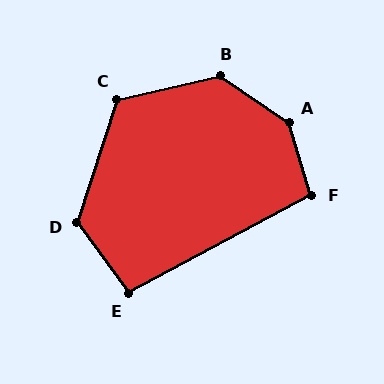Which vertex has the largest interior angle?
A, at approximately 141 degrees.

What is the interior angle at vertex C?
Approximately 121 degrees (obtuse).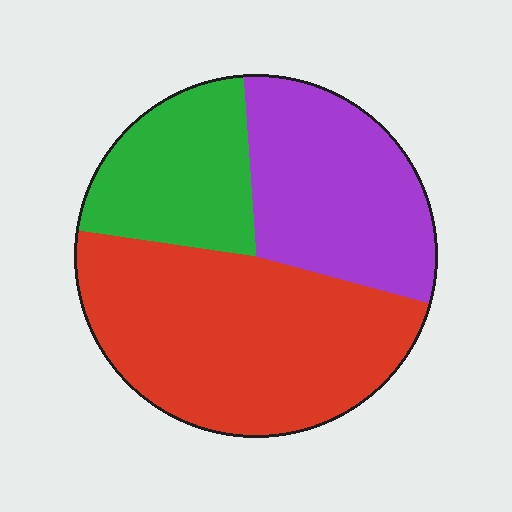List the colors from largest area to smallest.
From largest to smallest: red, purple, green.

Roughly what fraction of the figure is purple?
Purple covers around 30% of the figure.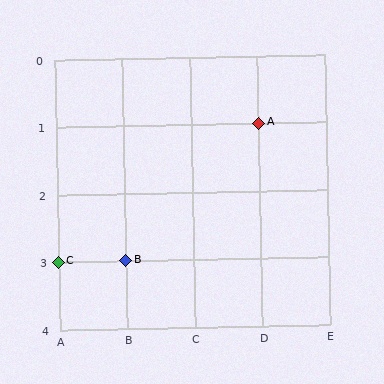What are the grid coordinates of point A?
Point A is at grid coordinates (D, 1).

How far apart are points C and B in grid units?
Points C and B are 1 column apart.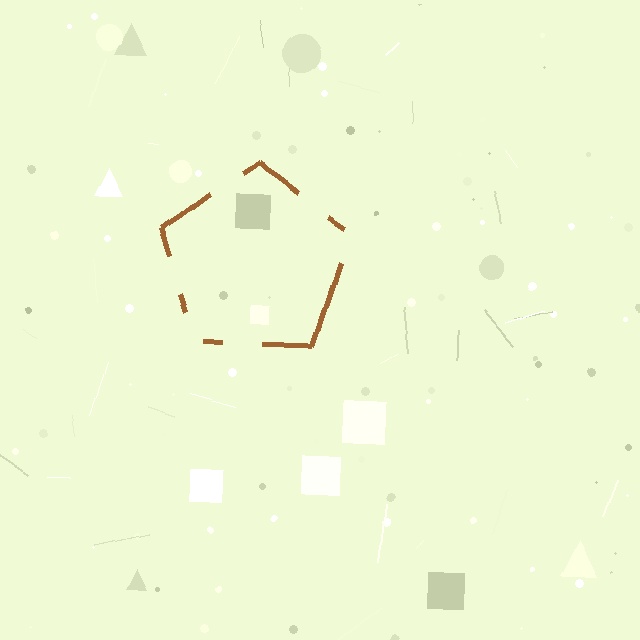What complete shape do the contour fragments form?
The contour fragments form a pentagon.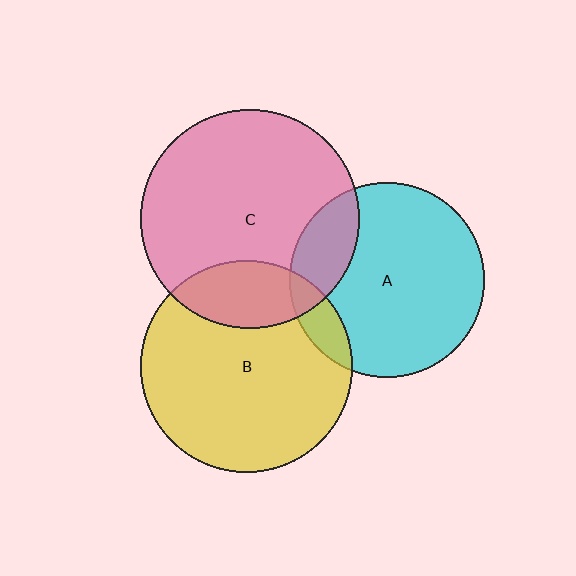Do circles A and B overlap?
Yes.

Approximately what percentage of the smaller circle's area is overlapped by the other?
Approximately 10%.